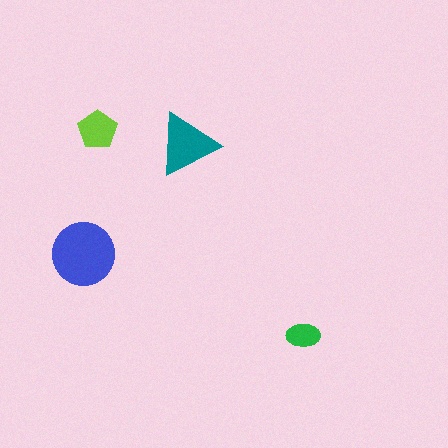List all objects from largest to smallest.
The blue circle, the teal triangle, the lime pentagon, the green ellipse.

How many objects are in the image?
There are 4 objects in the image.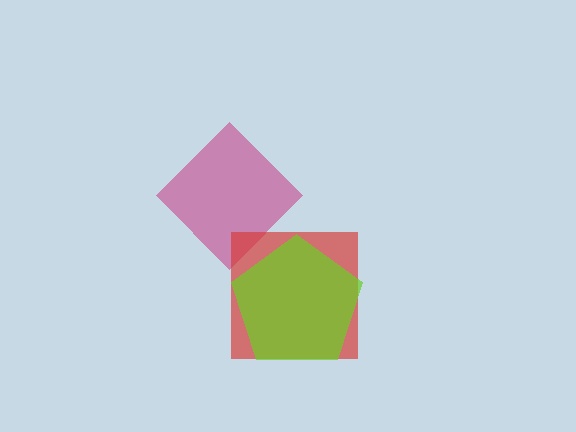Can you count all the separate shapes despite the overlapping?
Yes, there are 3 separate shapes.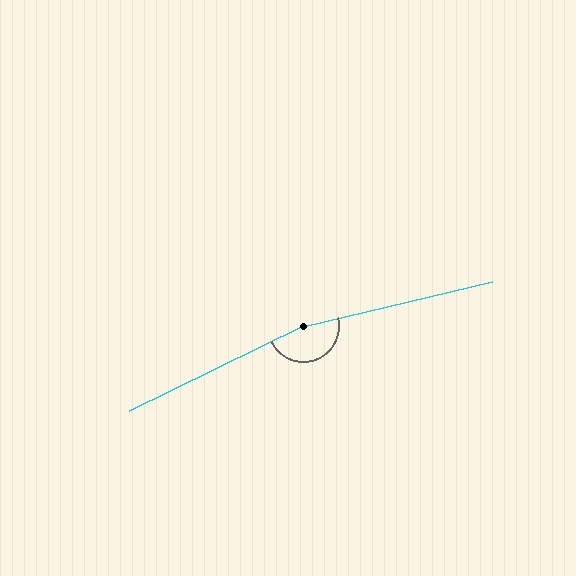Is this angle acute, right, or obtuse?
It is obtuse.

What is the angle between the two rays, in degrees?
Approximately 167 degrees.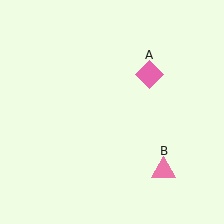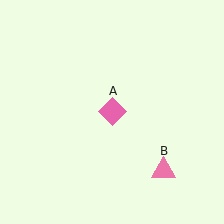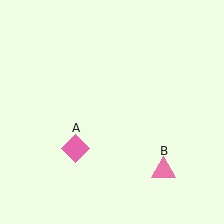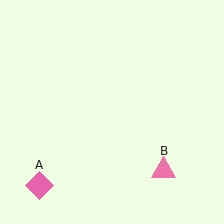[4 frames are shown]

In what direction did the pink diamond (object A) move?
The pink diamond (object A) moved down and to the left.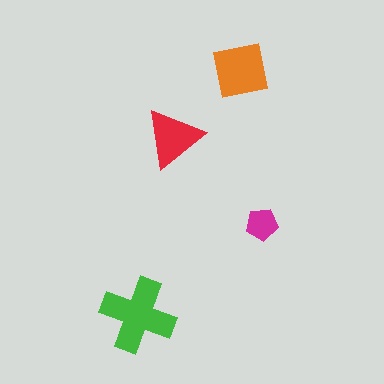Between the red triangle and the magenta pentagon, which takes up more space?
The red triangle.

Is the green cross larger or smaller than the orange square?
Larger.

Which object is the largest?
The green cross.